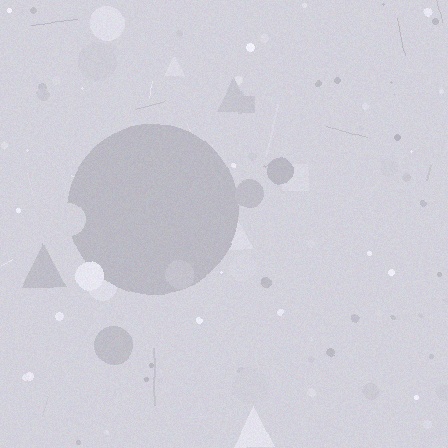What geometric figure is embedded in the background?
A circle is embedded in the background.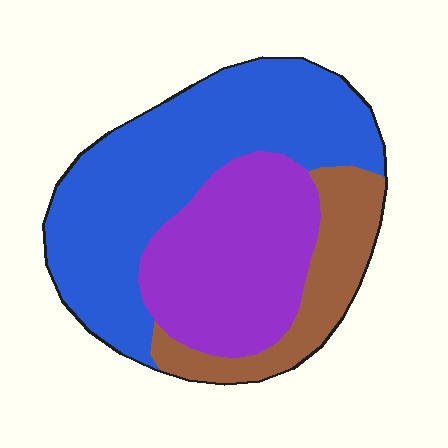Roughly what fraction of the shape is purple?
Purple takes up between a quarter and a half of the shape.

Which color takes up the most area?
Blue, at roughly 50%.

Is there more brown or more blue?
Blue.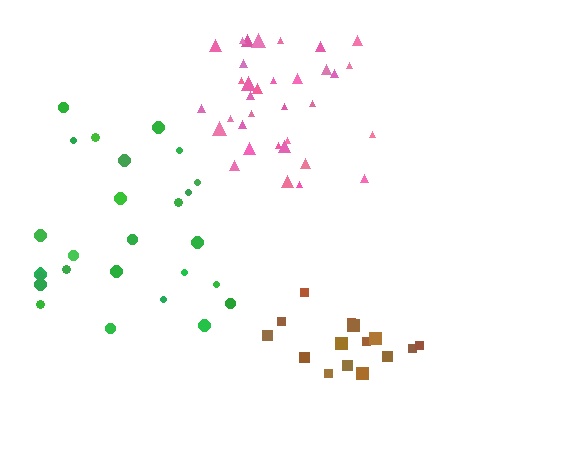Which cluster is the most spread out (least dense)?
Green.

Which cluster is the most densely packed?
Brown.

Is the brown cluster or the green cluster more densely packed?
Brown.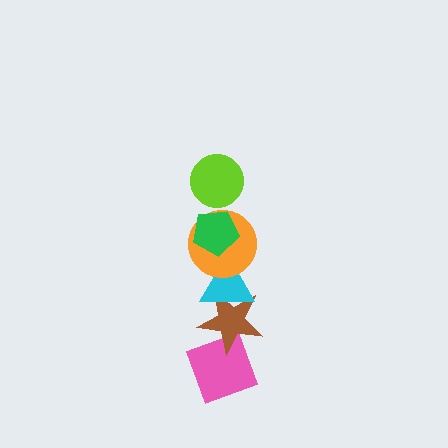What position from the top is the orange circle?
The orange circle is 3rd from the top.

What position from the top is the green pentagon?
The green pentagon is 2nd from the top.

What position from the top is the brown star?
The brown star is 5th from the top.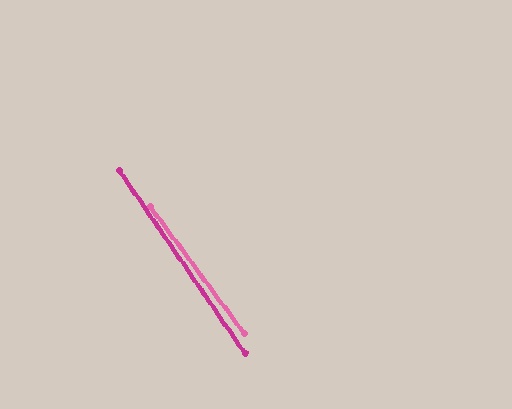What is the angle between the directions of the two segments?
Approximately 2 degrees.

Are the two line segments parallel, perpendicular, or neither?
Parallel — their directions differ by only 1.8°.